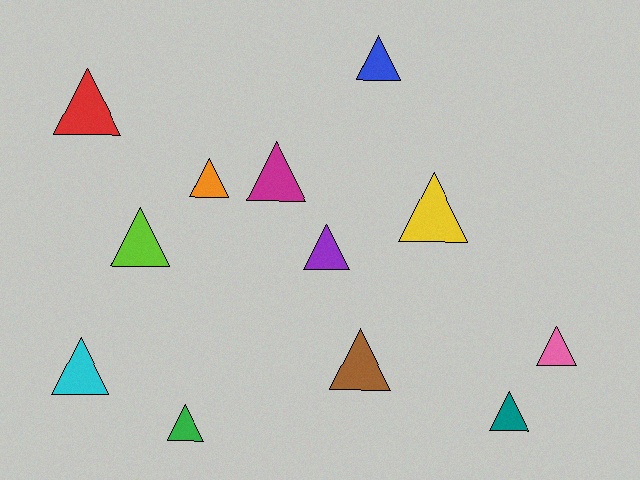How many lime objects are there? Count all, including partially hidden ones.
There is 1 lime object.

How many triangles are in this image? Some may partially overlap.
There are 12 triangles.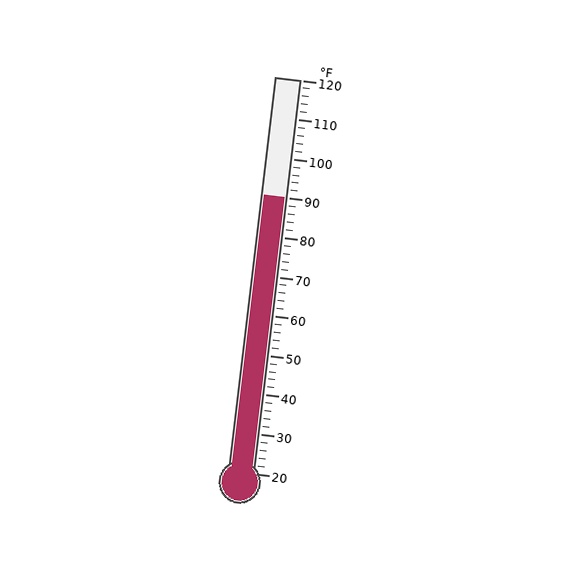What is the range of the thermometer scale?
The thermometer scale ranges from 20°F to 120°F.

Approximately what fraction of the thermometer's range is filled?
The thermometer is filled to approximately 70% of its range.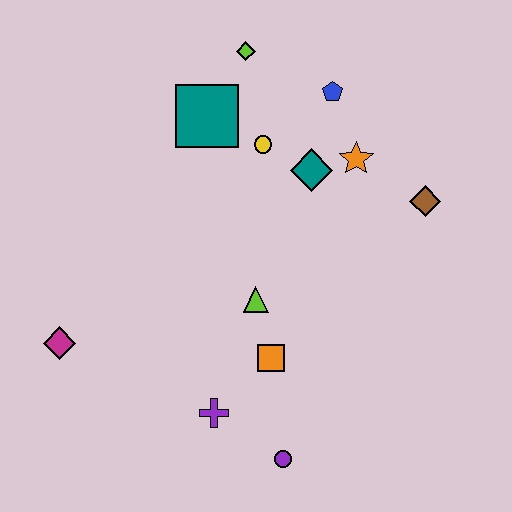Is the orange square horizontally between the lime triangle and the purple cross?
No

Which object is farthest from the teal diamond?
The magenta diamond is farthest from the teal diamond.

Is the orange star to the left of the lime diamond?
No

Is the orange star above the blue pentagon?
No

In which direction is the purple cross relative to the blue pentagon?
The purple cross is below the blue pentagon.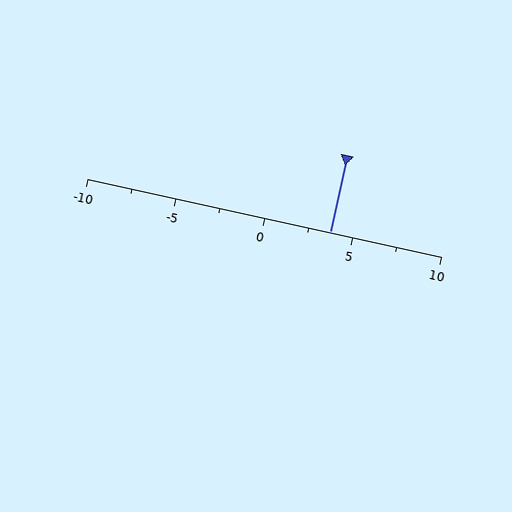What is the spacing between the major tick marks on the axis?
The major ticks are spaced 5 apart.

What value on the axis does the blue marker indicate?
The marker indicates approximately 3.8.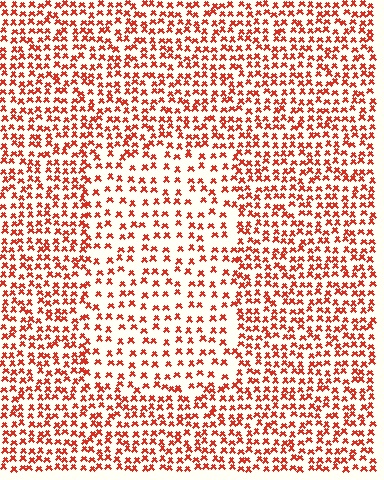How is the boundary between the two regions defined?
The boundary is defined by a change in element density (approximately 1.7x ratio). All elements are the same color, size, and shape.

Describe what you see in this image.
The image contains small red elements arranged at two different densities. A rectangle-shaped region is visible where the elements are less densely packed than the surrounding area.